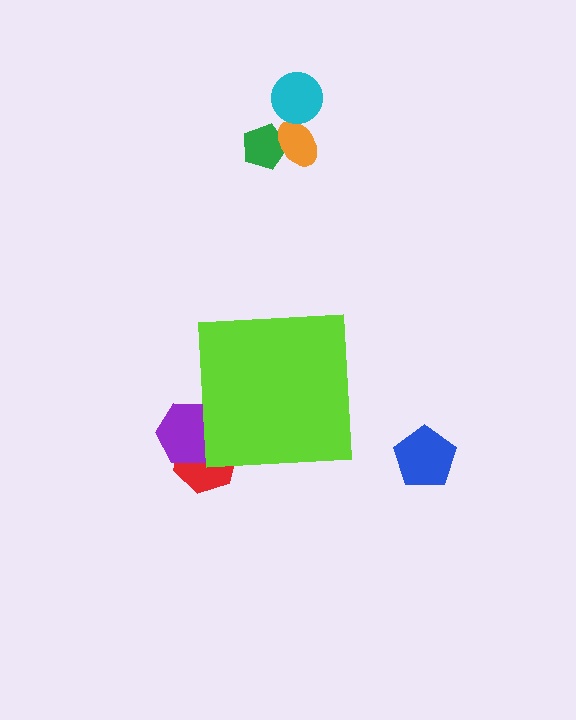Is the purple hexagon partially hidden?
Yes, the purple hexagon is partially hidden behind the lime square.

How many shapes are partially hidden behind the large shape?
2 shapes are partially hidden.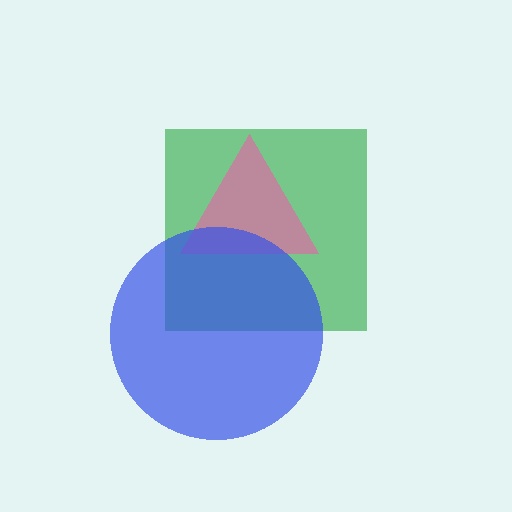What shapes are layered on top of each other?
The layered shapes are: a green square, a pink triangle, a blue circle.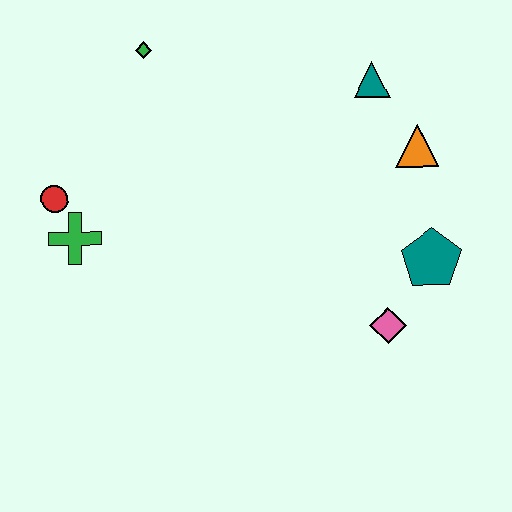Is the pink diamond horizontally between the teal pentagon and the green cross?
Yes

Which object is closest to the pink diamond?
The teal pentagon is closest to the pink diamond.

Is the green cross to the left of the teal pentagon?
Yes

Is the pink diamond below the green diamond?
Yes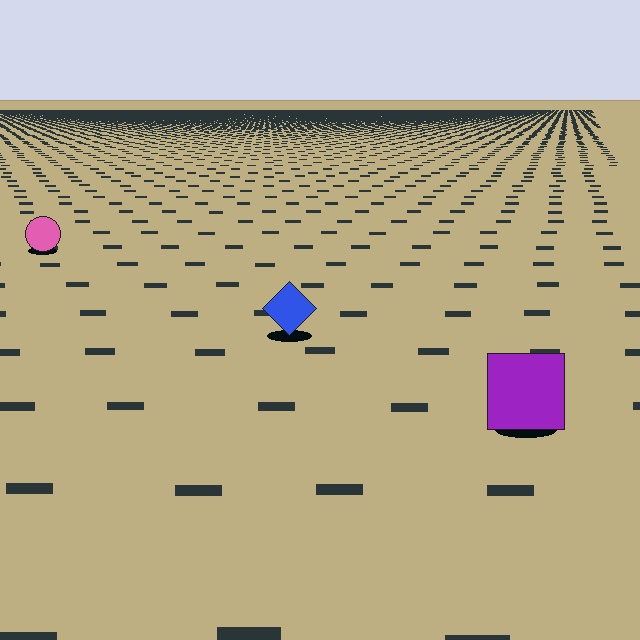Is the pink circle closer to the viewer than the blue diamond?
No. The blue diamond is closer — you can tell from the texture gradient: the ground texture is coarser near it.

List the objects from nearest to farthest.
From nearest to farthest: the purple square, the blue diamond, the pink circle.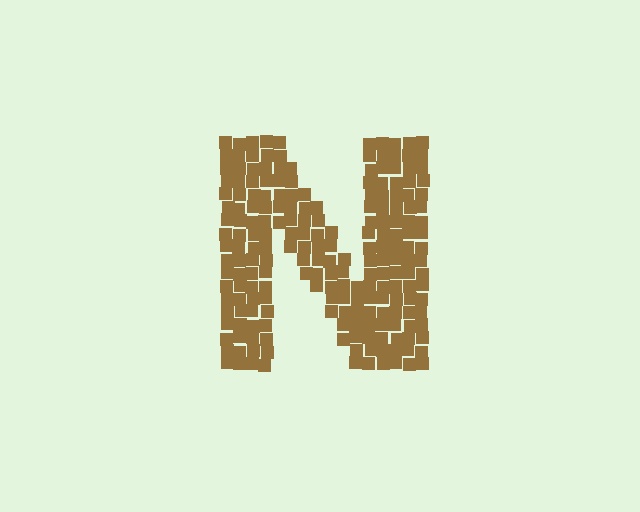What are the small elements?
The small elements are squares.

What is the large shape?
The large shape is the letter N.